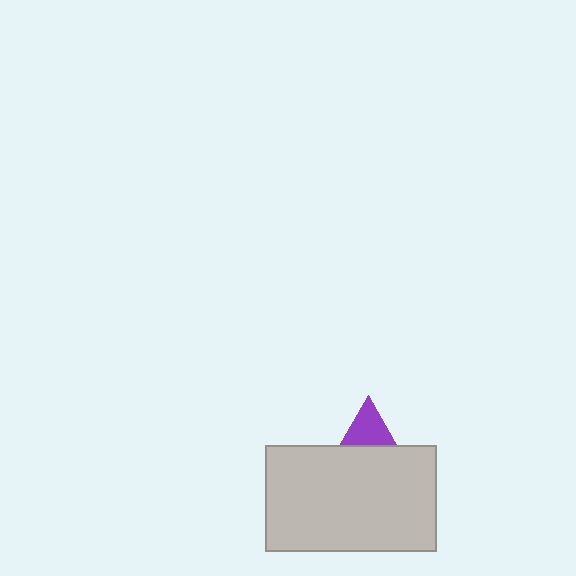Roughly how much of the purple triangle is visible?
A small part of it is visible (roughly 36%).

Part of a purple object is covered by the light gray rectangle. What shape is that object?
It is a triangle.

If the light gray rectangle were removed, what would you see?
You would see the complete purple triangle.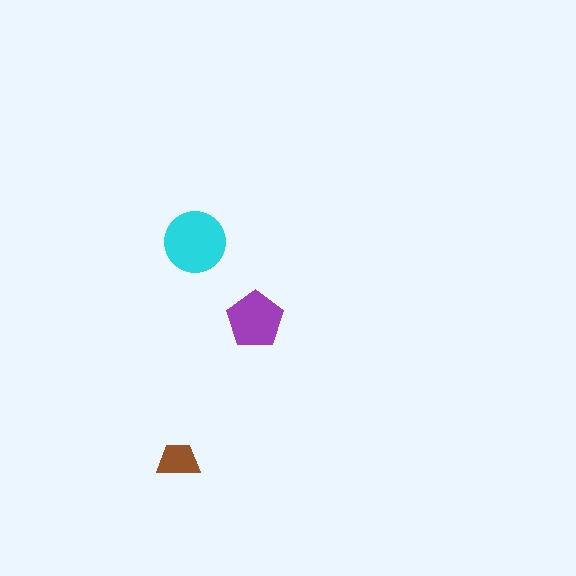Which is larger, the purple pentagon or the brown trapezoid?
The purple pentagon.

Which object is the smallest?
The brown trapezoid.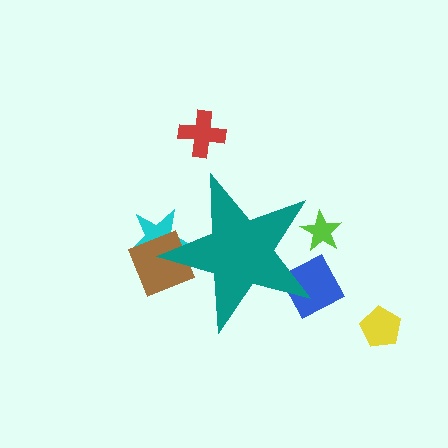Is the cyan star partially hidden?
Yes, the cyan star is partially hidden behind the teal star.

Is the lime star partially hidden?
Yes, the lime star is partially hidden behind the teal star.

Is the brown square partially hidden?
Yes, the brown square is partially hidden behind the teal star.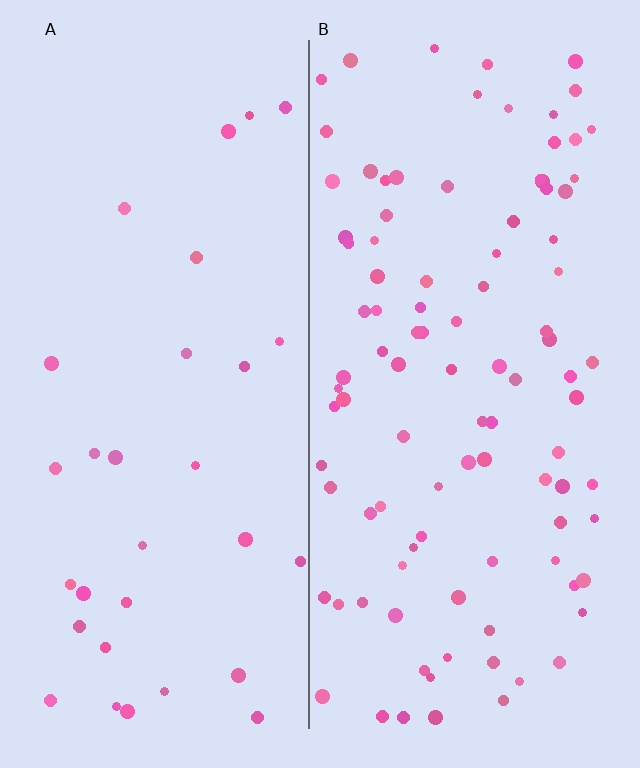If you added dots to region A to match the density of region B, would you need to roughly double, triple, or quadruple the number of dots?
Approximately triple.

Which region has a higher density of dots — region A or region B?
B (the right).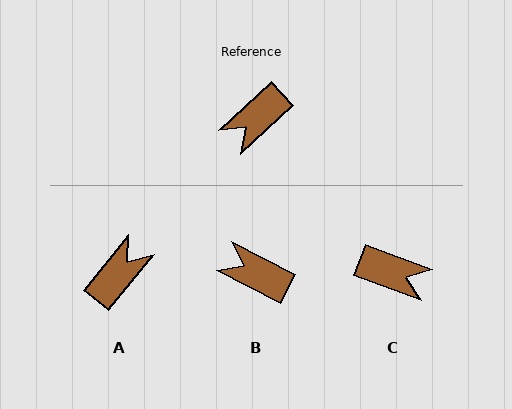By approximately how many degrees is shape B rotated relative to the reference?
Approximately 69 degrees clockwise.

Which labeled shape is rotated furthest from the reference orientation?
A, about 172 degrees away.